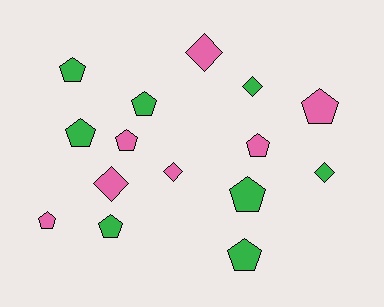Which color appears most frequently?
Green, with 8 objects.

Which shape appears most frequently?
Pentagon, with 10 objects.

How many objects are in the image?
There are 15 objects.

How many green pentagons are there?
There are 6 green pentagons.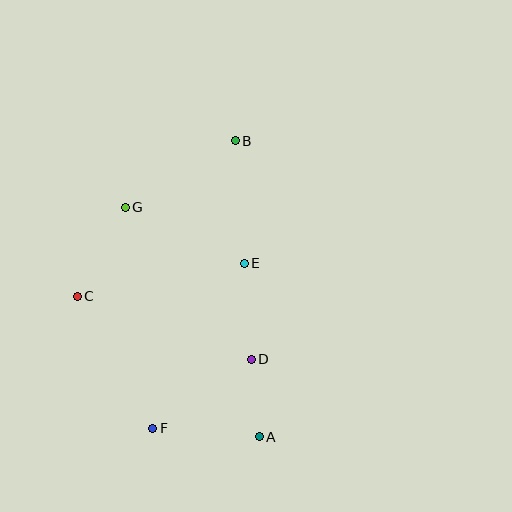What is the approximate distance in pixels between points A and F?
The distance between A and F is approximately 107 pixels.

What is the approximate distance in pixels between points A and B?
The distance between A and B is approximately 297 pixels.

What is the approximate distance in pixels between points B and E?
The distance between B and E is approximately 123 pixels.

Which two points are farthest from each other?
Points B and F are farthest from each other.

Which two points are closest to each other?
Points A and D are closest to each other.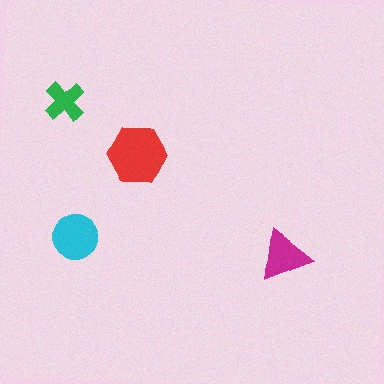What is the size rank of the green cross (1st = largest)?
4th.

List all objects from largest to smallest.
The red hexagon, the cyan circle, the magenta triangle, the green cross.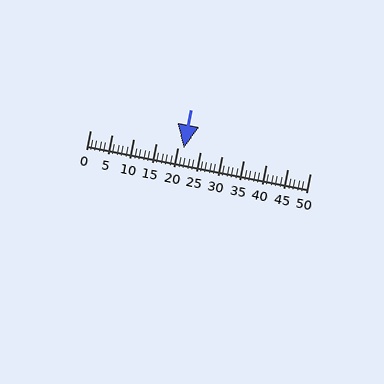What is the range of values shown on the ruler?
The ruler shows values from 0 to 50.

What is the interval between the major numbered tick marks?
The major tick marks are spaced 5 units apart.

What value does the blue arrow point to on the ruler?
The blue arrow points to approximately 21.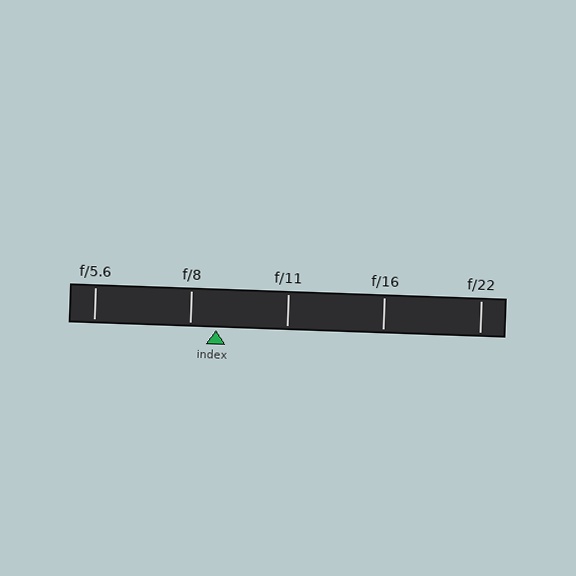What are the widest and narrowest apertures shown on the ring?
The widest aperture shown is f/5.6 and the narrowest is f/22.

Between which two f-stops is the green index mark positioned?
The index mark is between f/8 and f/11.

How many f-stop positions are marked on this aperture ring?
There are 5 f-stop positions marked.